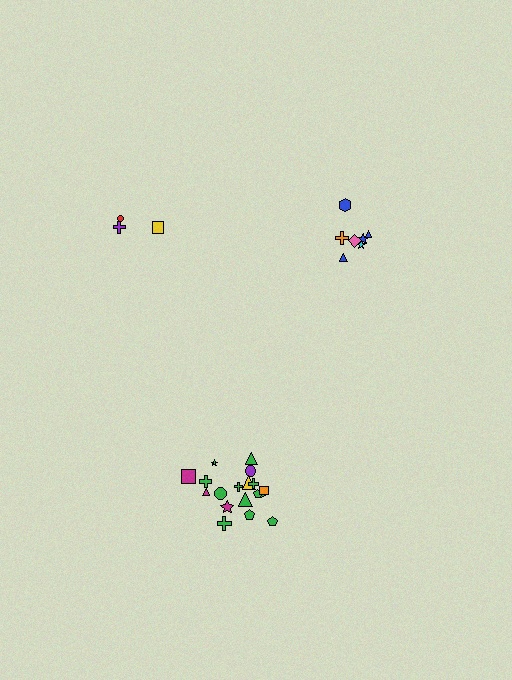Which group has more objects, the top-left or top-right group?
The top-right group.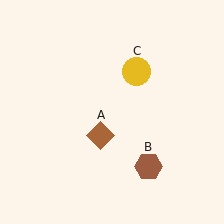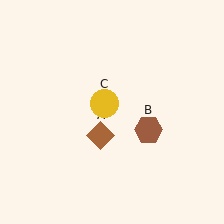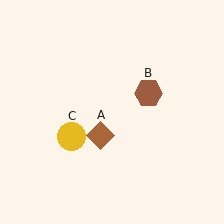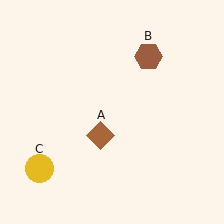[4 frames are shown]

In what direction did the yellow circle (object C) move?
The yellow circle (object C) moved down and to the left.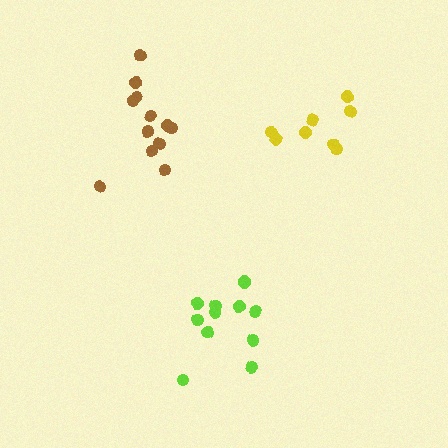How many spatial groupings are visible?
There are 3 spatial groupings.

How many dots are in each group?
Group 1: 8 dots, Group 2: 12 dots, Group 3: 12 dots (32 total).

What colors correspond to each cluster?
The clusters are colored: yellow, lime, brown.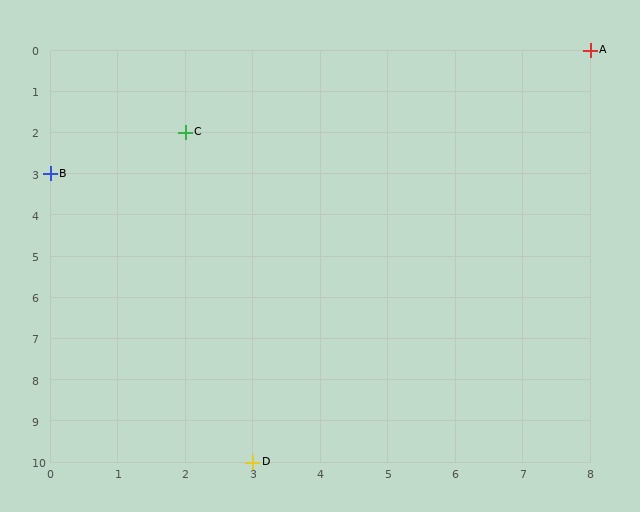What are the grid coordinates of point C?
Point C is at grid coordinates (2, 2).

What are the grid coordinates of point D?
Point D is at grid coordinates (3, 10).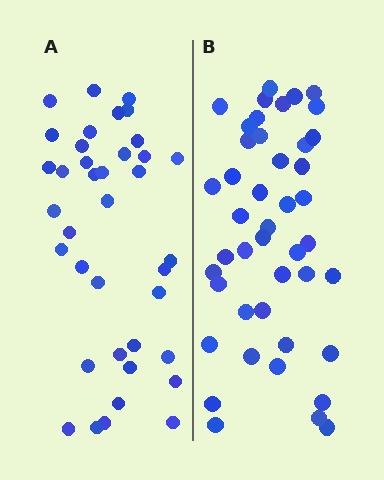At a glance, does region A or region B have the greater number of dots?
Region B (the right region) has more dots.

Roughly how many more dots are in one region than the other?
Region B has about 6 more dots than region A.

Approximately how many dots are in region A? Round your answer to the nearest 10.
About 40 dots. (The exact count is 38, which rounds to 40.)